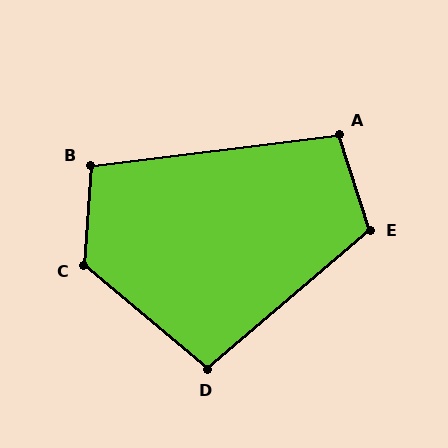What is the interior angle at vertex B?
Approximately 101 degrees (obtuse).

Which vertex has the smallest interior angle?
D, at approximately 100 degrees.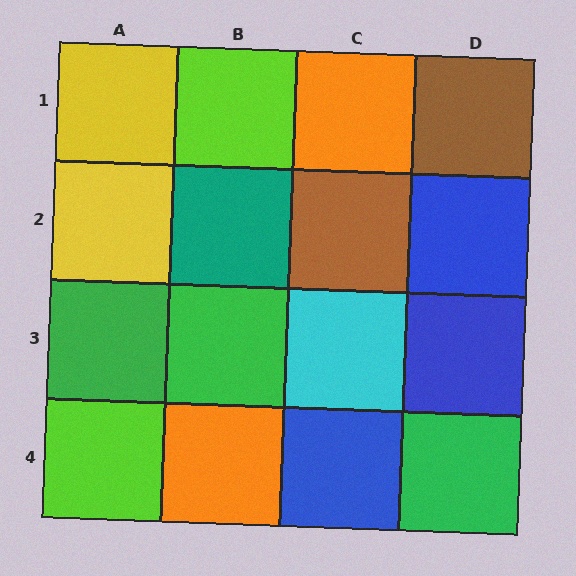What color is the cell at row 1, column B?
Lime.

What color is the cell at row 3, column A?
Green.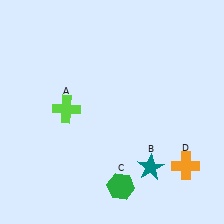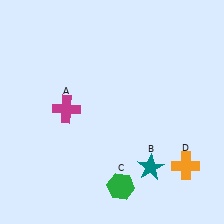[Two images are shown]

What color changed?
The cross (A) changed from lime in Image 1 to magenta in Image 2.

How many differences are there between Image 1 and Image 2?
There is 1 difference between the two images.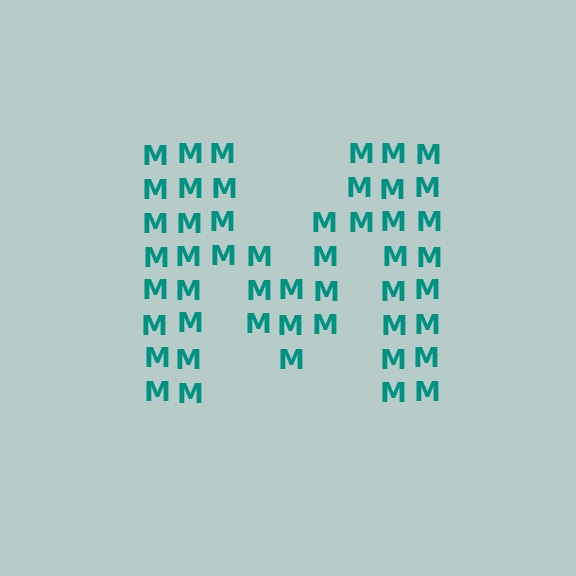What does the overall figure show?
The overall figure shows the letter M.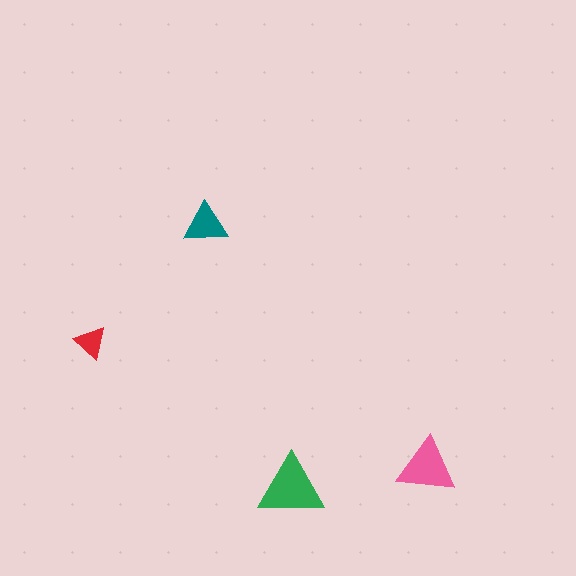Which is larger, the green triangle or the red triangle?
The green one.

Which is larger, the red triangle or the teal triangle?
The teal one.